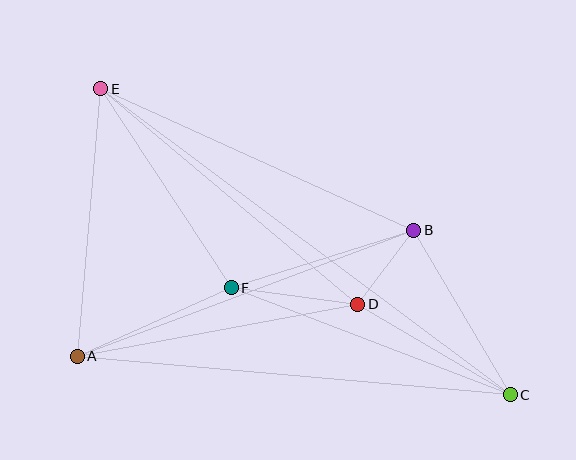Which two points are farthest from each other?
Points C and E are farthest from each other.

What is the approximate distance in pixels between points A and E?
The distance between A and E is approximately 268 pixels.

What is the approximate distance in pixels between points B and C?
The distance between B and C is approximately 191 pixels.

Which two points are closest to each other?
Points B and D are closest to each other.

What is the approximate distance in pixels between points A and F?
The distance between A and F is approximately 168 pixels.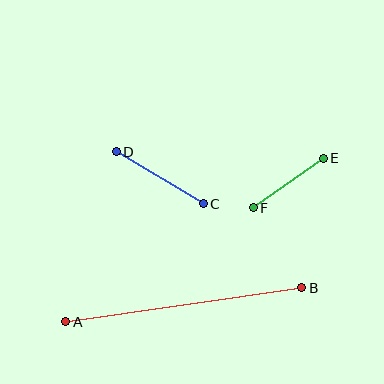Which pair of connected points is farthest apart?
Points A and B are farthest apart.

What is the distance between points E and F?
The distance is approximately 86 pixels.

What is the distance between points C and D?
The distance is approximately 101 pixels.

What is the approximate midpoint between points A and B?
The midpoint is at approximately (184, 305) pixels.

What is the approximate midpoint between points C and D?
The midpoint is at approximately (160, 178) pixels.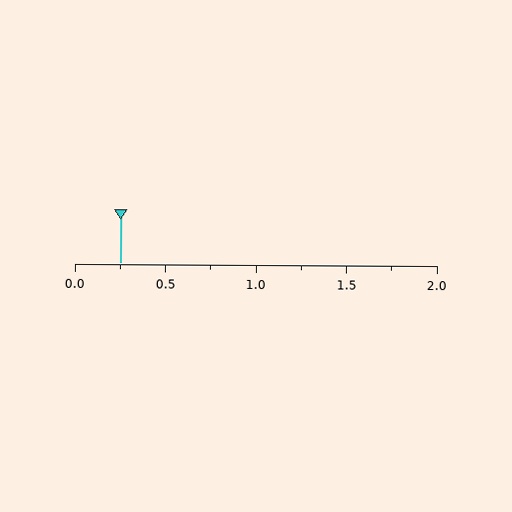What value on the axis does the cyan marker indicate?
The marker indicates approximately 0.25.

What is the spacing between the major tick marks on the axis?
The major ticks are spaced 0.5 apart.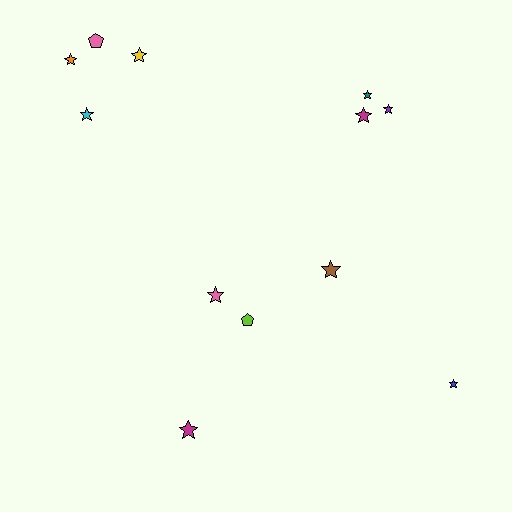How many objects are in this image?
There are 12 objects.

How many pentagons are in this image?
There are 2 pentagons.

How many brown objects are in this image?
There is 1 brown object.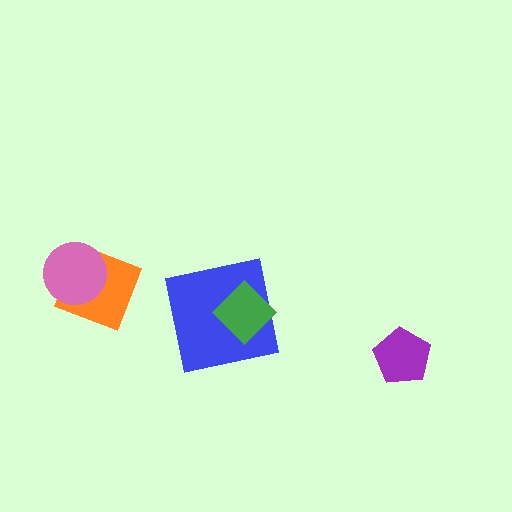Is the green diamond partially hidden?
No, no other shape covers it.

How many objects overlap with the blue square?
1 object overlaps with the blue square.